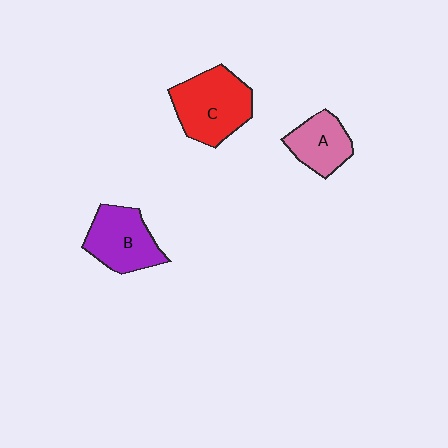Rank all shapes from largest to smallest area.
From largest to smallest: C (red), B (purple), A (pink).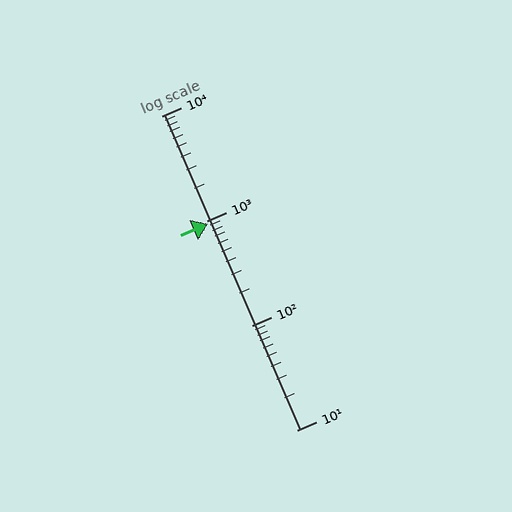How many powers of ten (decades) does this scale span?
The scale spans 3 decades, from 10 to 10000.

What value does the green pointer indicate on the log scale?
The pointer indicates approximately 940.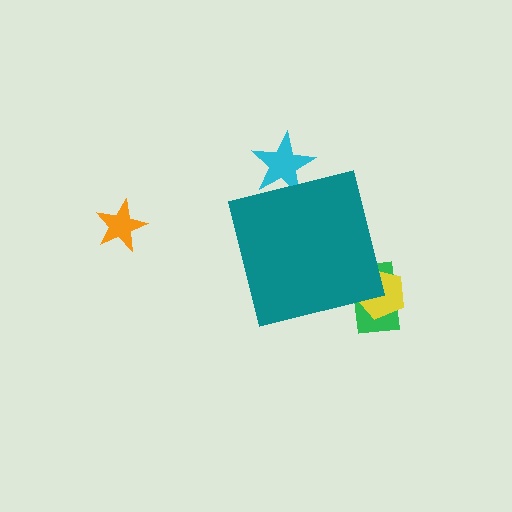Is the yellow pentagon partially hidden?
Yes, the yellow pentagon is partially hidden behind the teal square.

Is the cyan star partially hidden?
Yes, the cyan star is partially hidden behind the teal square.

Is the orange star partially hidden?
No, the orange star is fully visible.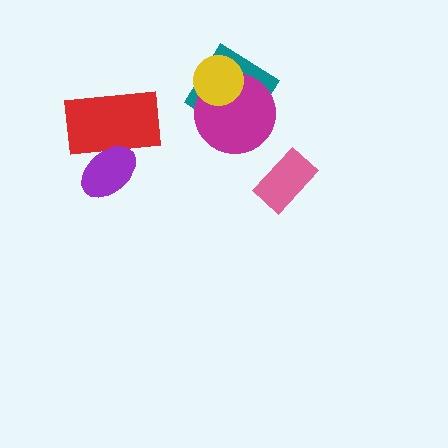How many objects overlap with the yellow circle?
2 objects overlap with the yellow circle.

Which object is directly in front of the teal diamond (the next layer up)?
The magenta circle is directly in front of the teal diamond.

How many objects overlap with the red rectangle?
1 object overlaps with the red rectangle.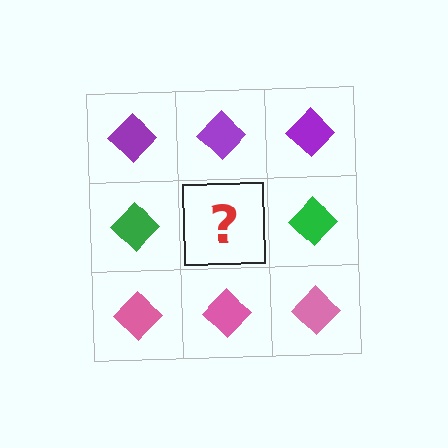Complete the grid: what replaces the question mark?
The question mark should be replaced with a green diamond.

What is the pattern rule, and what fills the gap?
The rule is that each row has a consistent color. The gap should be filled with a green diamond.